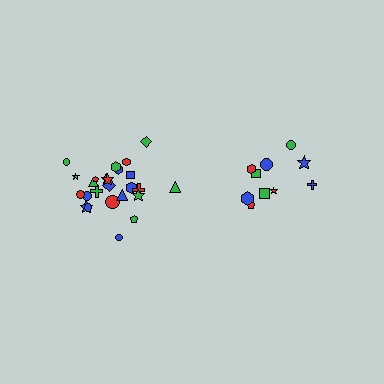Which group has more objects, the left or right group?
The left group.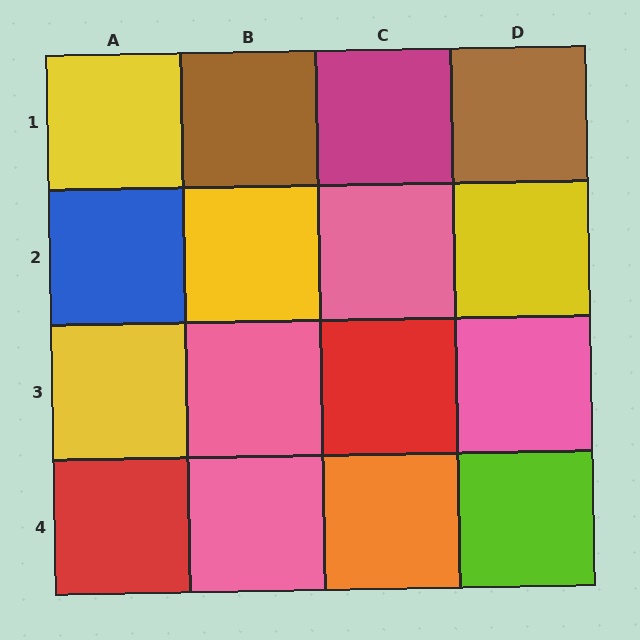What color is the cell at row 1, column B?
Brown.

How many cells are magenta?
1 cell is magenta.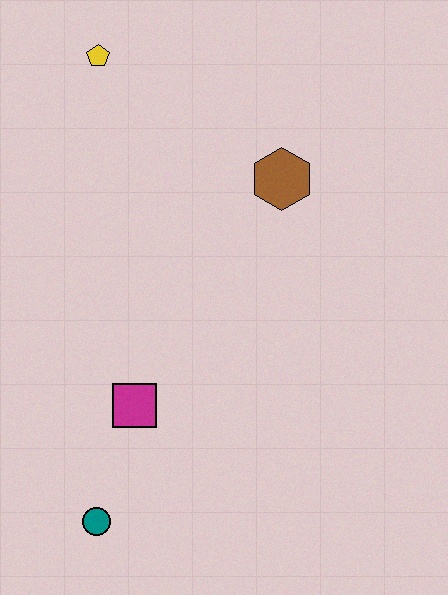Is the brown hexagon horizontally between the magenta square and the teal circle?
No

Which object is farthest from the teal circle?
The yellow pentagon is farthest from the teal circle.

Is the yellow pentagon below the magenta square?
No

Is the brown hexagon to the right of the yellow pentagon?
Yes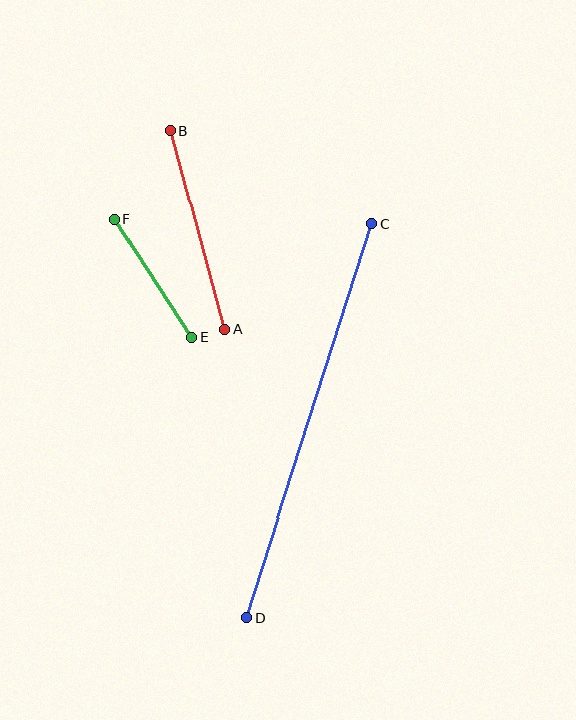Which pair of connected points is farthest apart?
Points C and D are farthest apart.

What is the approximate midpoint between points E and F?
The midpoint is at approximately (153, 278) pixels.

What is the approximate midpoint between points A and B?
The midpoint is at approximately (198, 230) pixels.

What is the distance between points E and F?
The distance is approximately 142 pixels.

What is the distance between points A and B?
The distance is approximately 206 pixels.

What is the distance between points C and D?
The distance is approximately 413 pixels.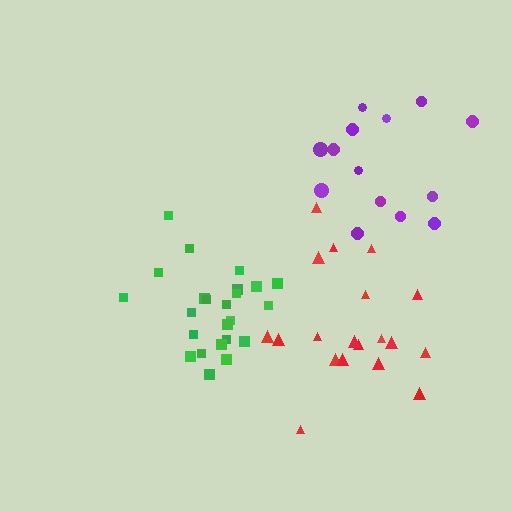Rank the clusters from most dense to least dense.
green, purple, red.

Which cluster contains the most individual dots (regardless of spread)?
Green (24).